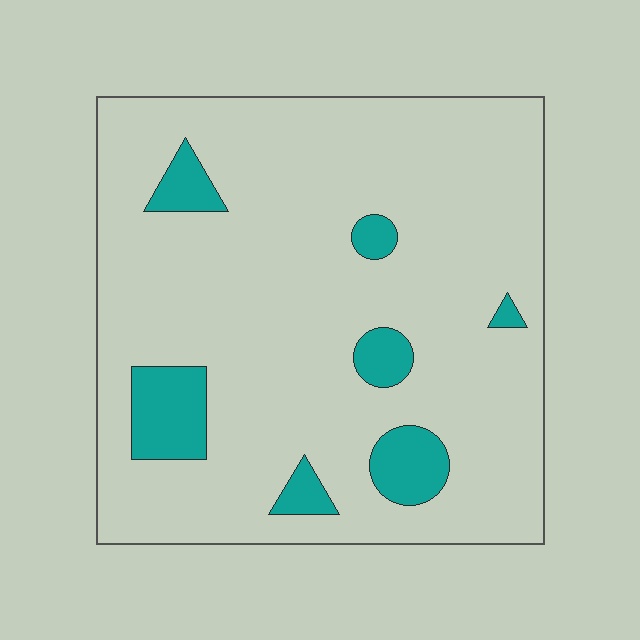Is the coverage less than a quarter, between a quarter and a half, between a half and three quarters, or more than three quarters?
Less than a quarter.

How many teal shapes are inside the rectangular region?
7.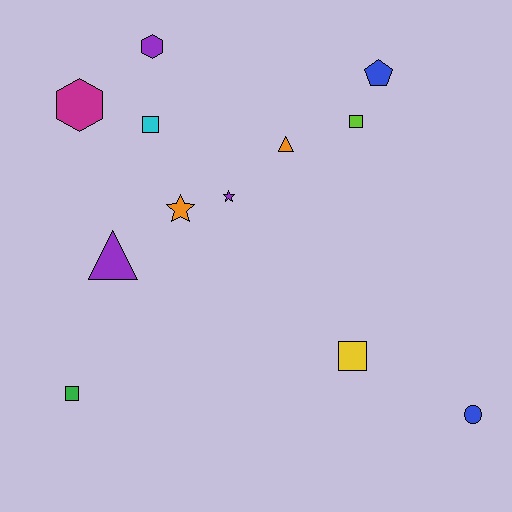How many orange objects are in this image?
There are 2 orange objects.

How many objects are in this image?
There are 12 objects.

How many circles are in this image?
There is 1 circle.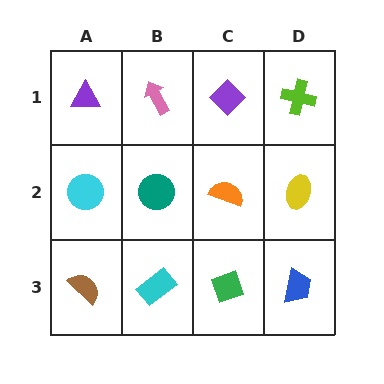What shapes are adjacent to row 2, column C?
A purple diamond (row 1, column C), a green diamond (row 3, column C), a teal circle (row 2, column B), a yellow ellipse (row 2, column D).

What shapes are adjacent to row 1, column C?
An orange semicircle (row 2, column C), a pink arrow (row 1, column B), a lime cross (row 1, column D).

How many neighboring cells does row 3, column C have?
3.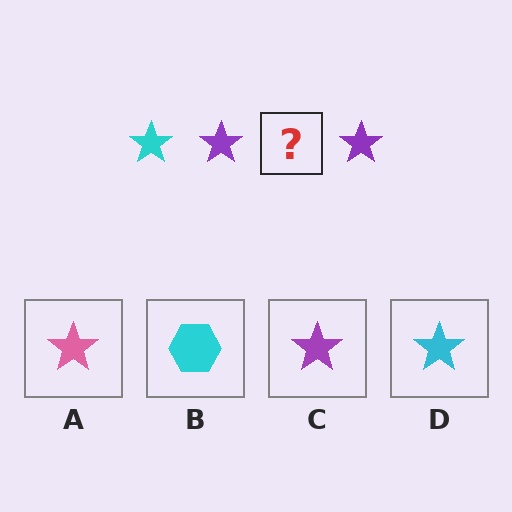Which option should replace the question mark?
Option D.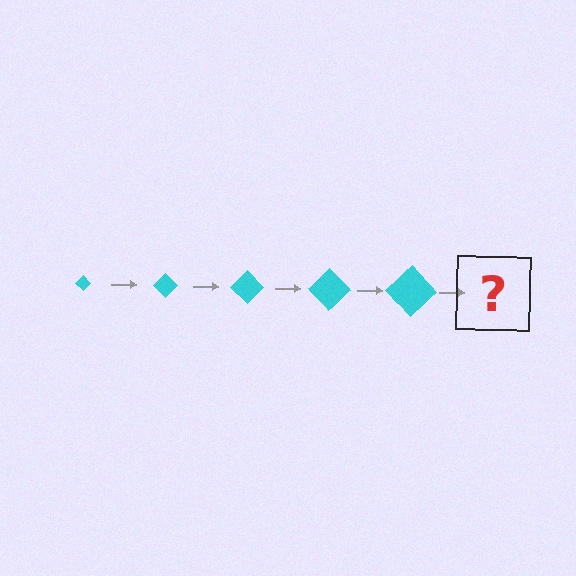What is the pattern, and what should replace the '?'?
The pattern is that the diamond gets progressively larger each step. The '?' should be a cyan diamond, larger than the previous one.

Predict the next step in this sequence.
The next step is a cyan diamond, larger than the previous one.